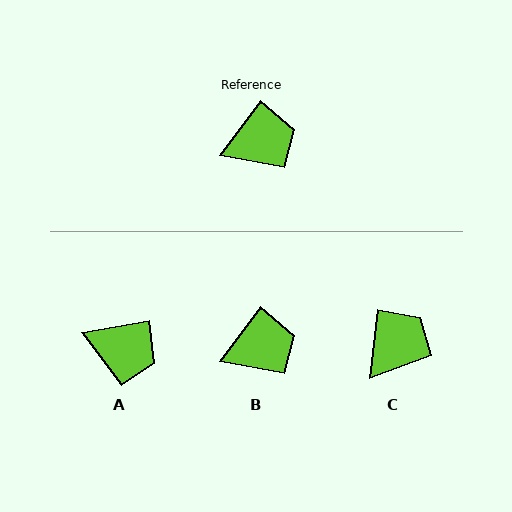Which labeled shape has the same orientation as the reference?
B.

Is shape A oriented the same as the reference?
No, it is off by about 42 degrees.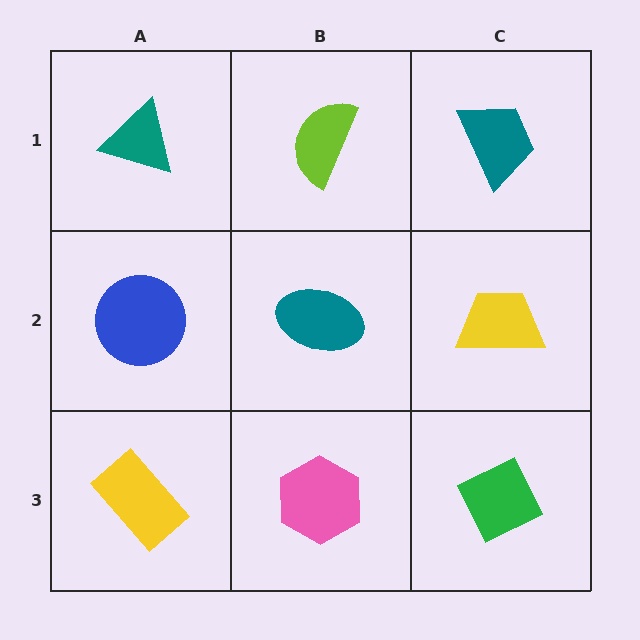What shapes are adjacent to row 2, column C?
A teal trapezoid (row 1, column C), a green diamond (row 3, column C), a teal ellipse (row 2, column B).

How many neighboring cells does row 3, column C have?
2.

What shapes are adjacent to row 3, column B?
A teal ellipse (row 2, column B), a yellow rectangle (row 3, column A), a green diamond (row 3, column C).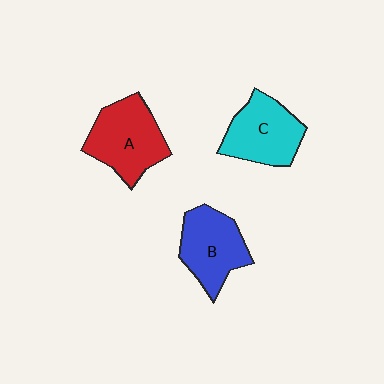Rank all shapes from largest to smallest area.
From largest to smallest: A (red), C (cyan), B (blue).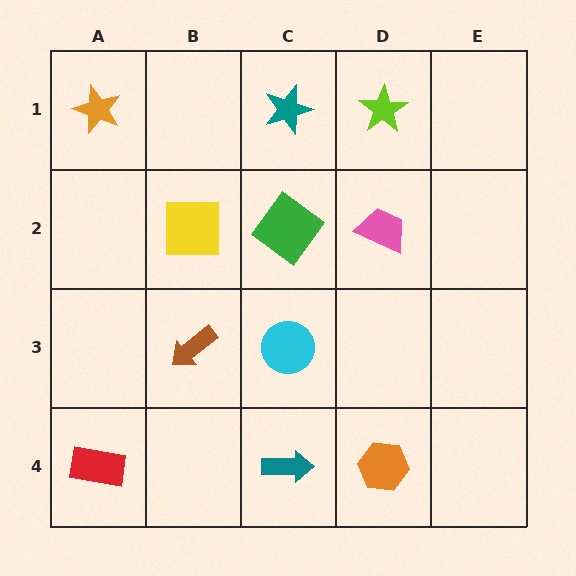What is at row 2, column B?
A yellow square.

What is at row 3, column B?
A brown arrow.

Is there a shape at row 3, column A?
No, that cell is empty.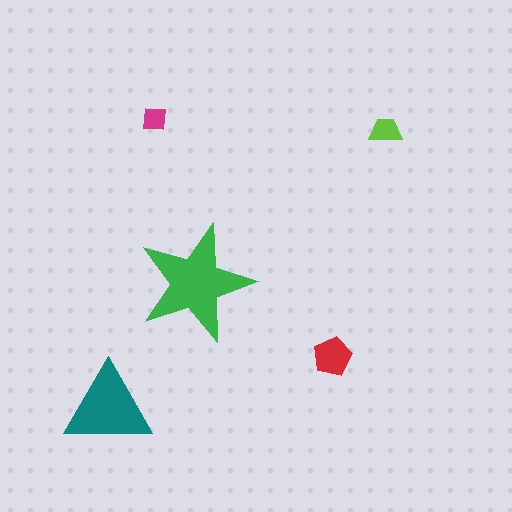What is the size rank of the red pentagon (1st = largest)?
3rd.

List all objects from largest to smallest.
The green star, the teal triangle, the red pentagon, the lime trapezoid, the magenta square.